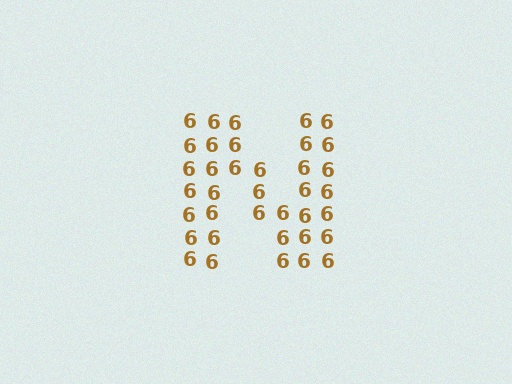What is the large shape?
The large shape is the letter N.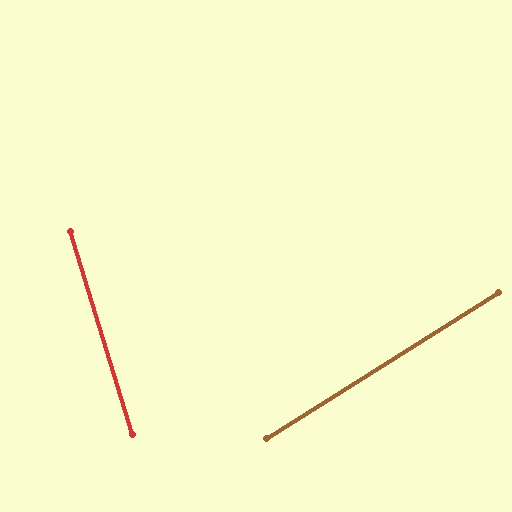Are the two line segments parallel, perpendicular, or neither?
Neither parallel nor perpendicular — they differ by about 75°.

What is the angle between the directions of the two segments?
Approximately 75 degrees.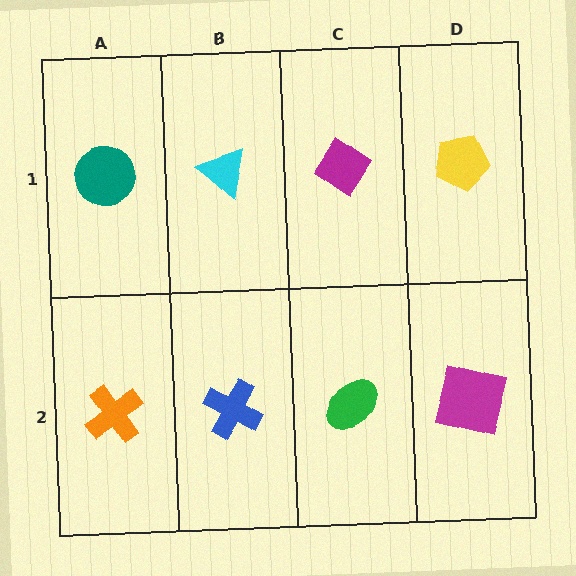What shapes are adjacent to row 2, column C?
A magenta diamond (row 1, column C), a blue cross (row 2, column B), a magenta square (row 2, column D).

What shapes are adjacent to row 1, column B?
A blue cross (row 2, column B), a teal circle (row 1, column A), a magenta diamond (row 1, column C).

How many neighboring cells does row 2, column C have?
3.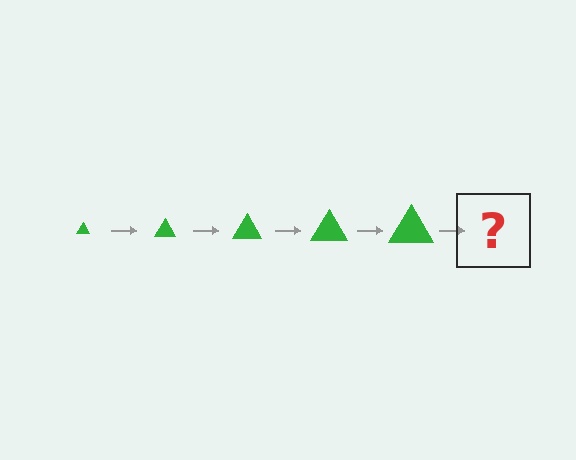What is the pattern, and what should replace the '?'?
The pattern is that the triangle gets progressively larger each step. The '?' should be a green triangle, larger than the previous one.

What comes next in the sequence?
The next element should be a green triangle, larger than the previous one.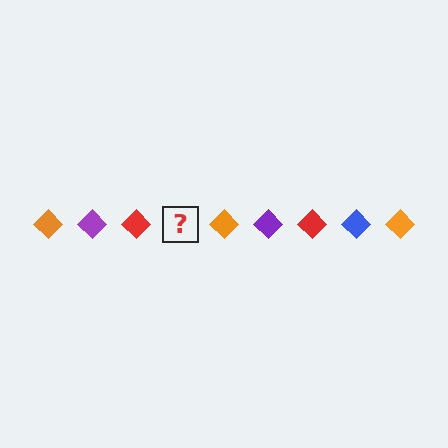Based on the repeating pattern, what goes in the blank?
The blank should be a blue diamond.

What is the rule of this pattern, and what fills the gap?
The rule is that the pattern cycles through orange, purple, red, blue diamonds. The gap should be filled with a blue diamond.